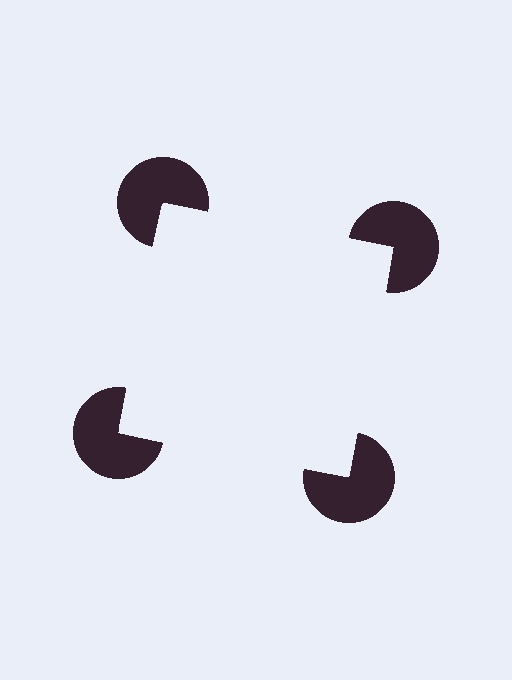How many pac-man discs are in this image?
There are 4 — one at each vertex of the illusory square.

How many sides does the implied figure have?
4 sides.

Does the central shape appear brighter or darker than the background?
It typically appears slightly brighter than the background, even though no actual brightness change is drawn.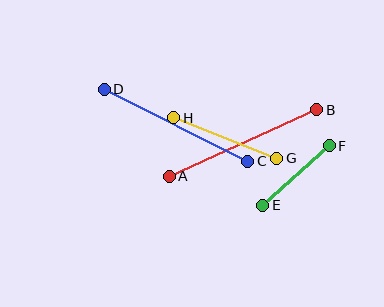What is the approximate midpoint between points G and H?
The midpoint is at approximately (225, 138) pixels.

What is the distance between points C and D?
The distance is approximately 161 pixels.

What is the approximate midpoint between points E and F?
The midpoint is at approximately (296, 175) pixels.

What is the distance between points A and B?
The distance is approximately 162 pixels.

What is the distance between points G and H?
The distance is approximately 111 pixels.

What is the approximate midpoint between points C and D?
The midpoint is at approximately (176, 125) pixels.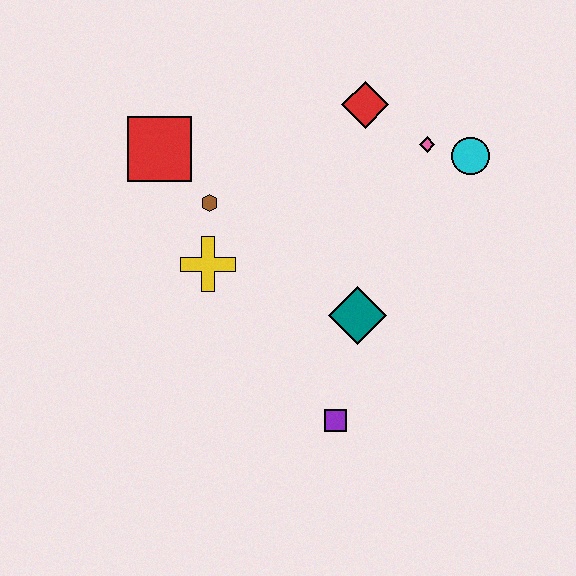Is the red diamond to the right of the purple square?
Yes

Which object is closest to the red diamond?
The pink diamond is closest to the red diamond.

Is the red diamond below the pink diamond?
No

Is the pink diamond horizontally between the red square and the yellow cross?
No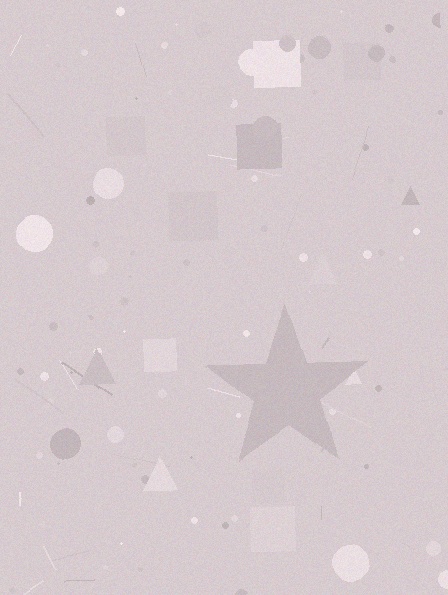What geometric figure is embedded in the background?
A star is embedded in the background.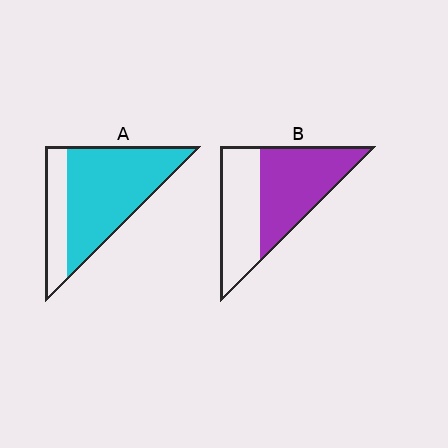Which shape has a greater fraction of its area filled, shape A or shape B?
Shape A.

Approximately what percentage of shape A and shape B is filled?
A is approximately 75% and B is approximately 55%.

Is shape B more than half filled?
Yes.